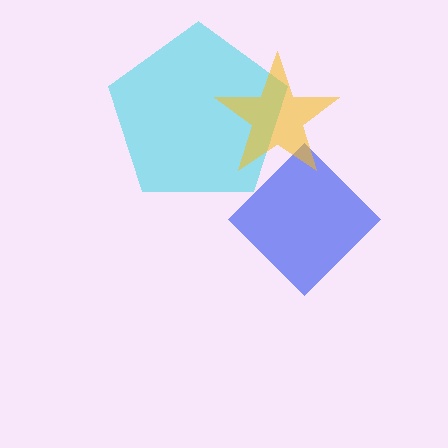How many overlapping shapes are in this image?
There are 3 overlapping shapes in the image.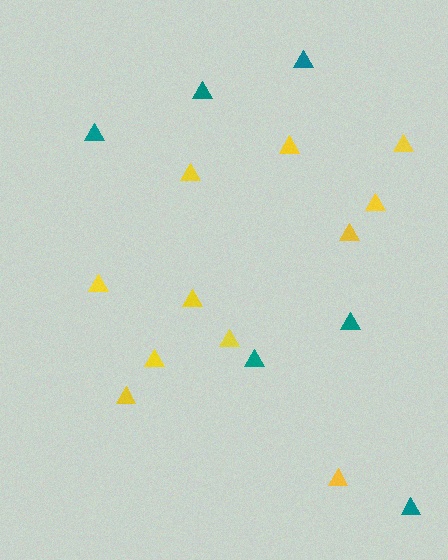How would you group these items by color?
There are 2 groups: one group of teal triangles (6) and one group of yellow triangles (11).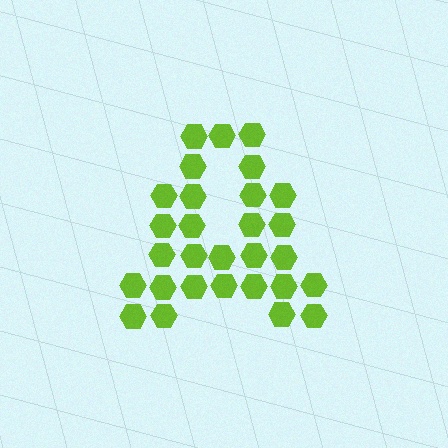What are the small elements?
The small elements are hexagons.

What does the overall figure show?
The overall figure shows the letter A.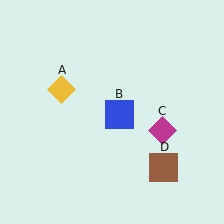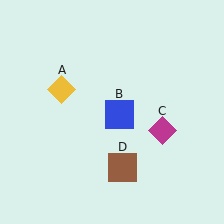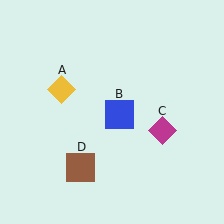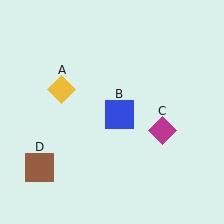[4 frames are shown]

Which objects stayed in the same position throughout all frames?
Yellow diamond (object A) and blue square (object B) and magenta diamond (object C) remained stationary.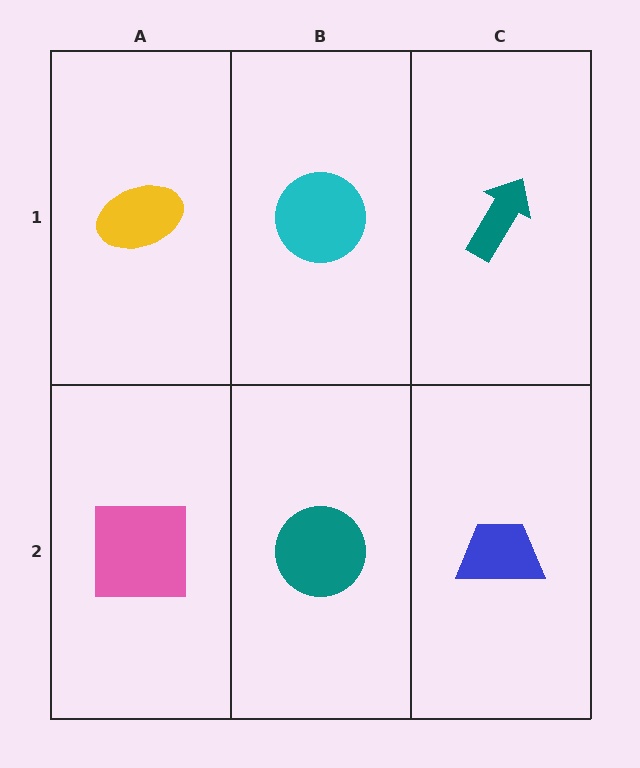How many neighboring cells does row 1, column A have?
2.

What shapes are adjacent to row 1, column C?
A blue trapezoid (row 2, column C), a cyan circle (row 1, column B).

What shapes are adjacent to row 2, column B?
A cyan circle (row 1, column B), a pink square (row 2, column A), a blue trapezoid (row 2, column C).